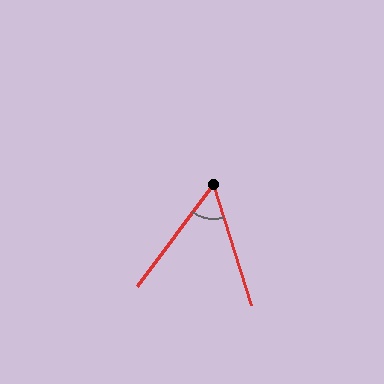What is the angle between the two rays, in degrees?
Approximately 54 degrees.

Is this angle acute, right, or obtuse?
It is acute.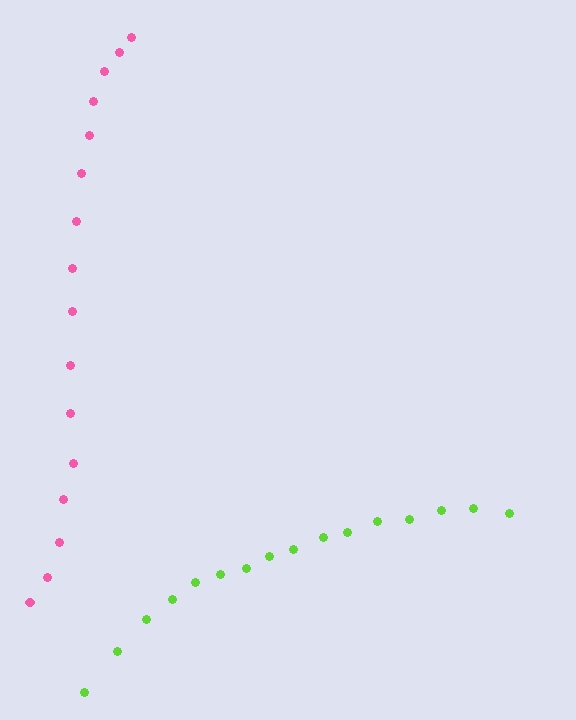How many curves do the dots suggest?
There are 2 distinct paths.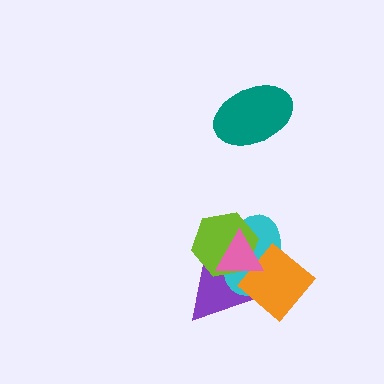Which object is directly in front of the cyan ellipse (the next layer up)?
The lime hexagon is directly in front of the cyan ellipse.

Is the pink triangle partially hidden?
No, no other shape covers it.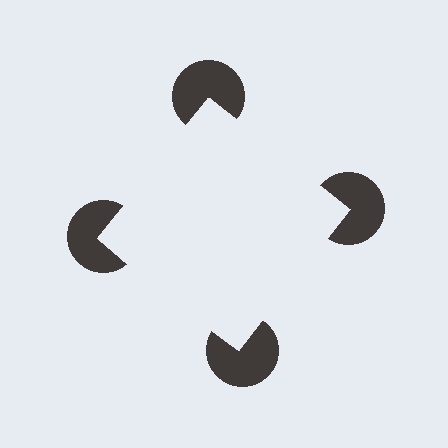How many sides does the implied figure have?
4 sides.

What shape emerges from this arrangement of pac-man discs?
An illusory square — its edges are inferred from the aligned wedge cuts in the pac-man discs, not physically drawn.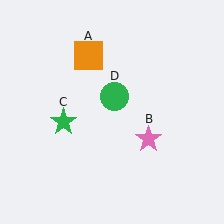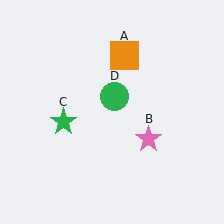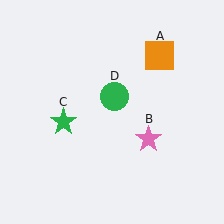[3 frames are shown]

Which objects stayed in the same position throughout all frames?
Pink star (object B) and green star (object C) and green circle (object D) remained stationary.